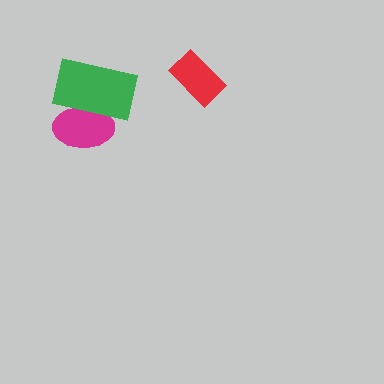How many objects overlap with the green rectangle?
1 object overlaps with the green rectangle.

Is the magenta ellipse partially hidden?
Yes, it is partially covered by another shape.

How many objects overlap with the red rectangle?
0 objects overlap with the red rectangle.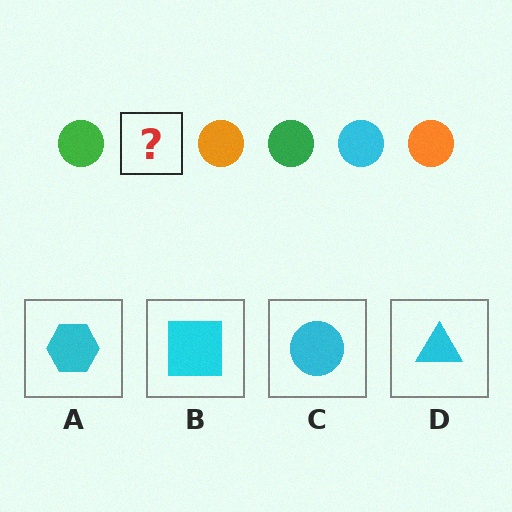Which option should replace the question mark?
Option C.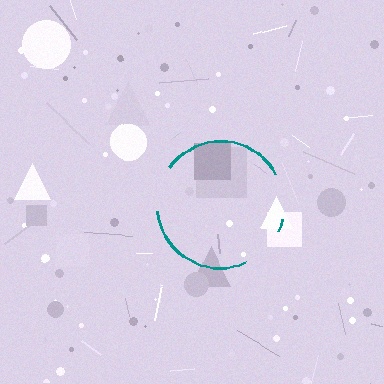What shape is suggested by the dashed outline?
The dashed outline suggests a circle.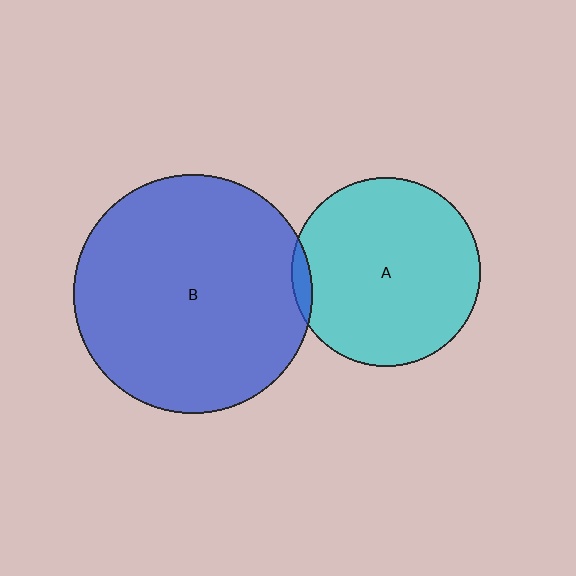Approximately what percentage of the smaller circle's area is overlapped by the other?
Approximately 5%.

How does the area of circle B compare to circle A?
Approximately 1.6 times.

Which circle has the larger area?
Circle B (blue).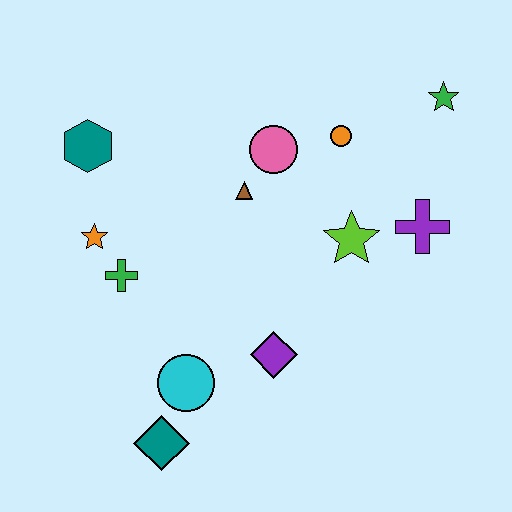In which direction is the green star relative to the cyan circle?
The green star is above the cyan circle.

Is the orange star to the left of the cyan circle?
Yes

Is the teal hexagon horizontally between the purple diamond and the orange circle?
No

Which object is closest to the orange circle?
The pink circle is closest to the orange circle.